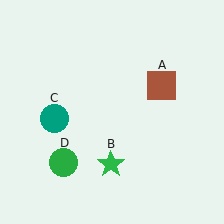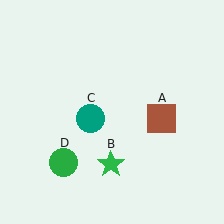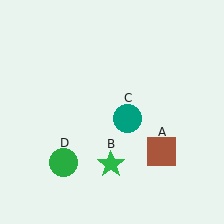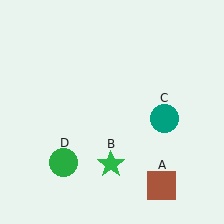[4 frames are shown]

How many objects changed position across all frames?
2 objects changed position: brown square (object A), teal circle (object C).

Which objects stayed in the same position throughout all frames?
Green star (object B) and green circle (object D) remained stationary.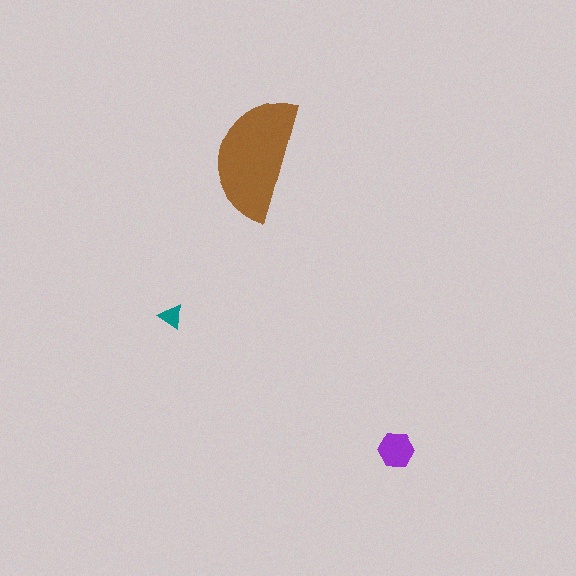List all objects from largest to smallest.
The brown semicircle, the purple hexagon, the teal triangle.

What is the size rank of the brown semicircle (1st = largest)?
1st.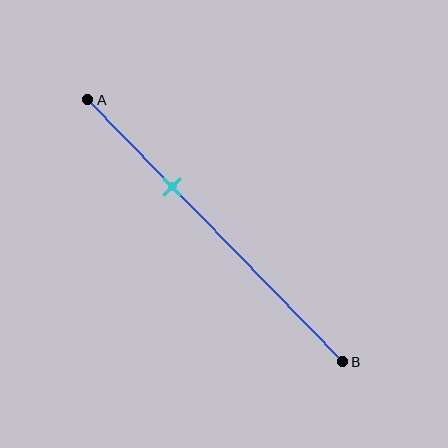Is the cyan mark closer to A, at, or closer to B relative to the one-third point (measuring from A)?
The cyan mark is approximately at the one-third point of segment AB.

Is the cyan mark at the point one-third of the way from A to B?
Yes, the mark is approximately at the one-third point.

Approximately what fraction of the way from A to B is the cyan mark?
The cyan mark is approximately 35% of the way from A to B.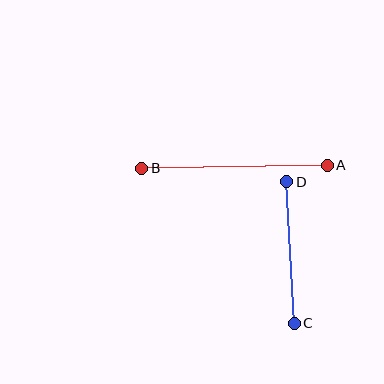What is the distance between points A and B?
The distance is approximately 186 pixels.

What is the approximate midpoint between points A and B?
The midpoint is at approximately (234, 167) pixels.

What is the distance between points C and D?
The distance is approximately 142 pixels.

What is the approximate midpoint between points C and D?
The midpoint is at approximately (290, 252) pixels.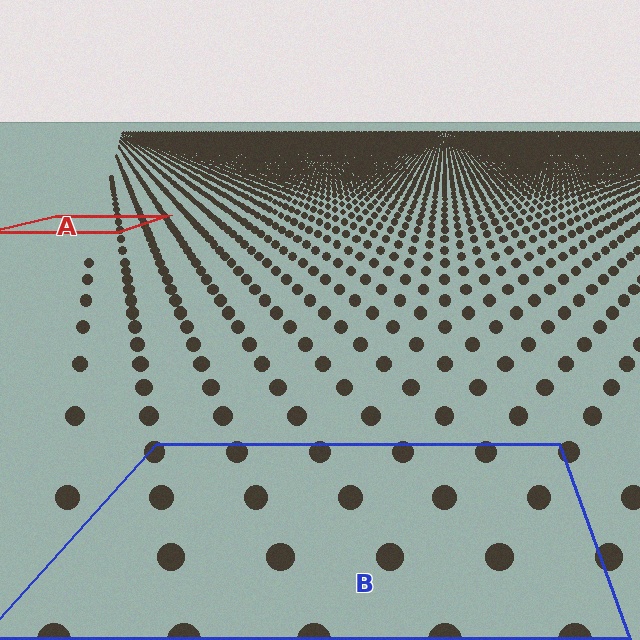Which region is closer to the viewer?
Region B is closer. The texture elements there are larger and more spread out.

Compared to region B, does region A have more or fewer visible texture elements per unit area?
Region A has more texture elements per unit area — they are packed more densely because it is farther away.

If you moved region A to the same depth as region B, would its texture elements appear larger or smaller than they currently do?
They would appear larger. At a closer depth, the same texture elements are projected at a bigger on-screen size.